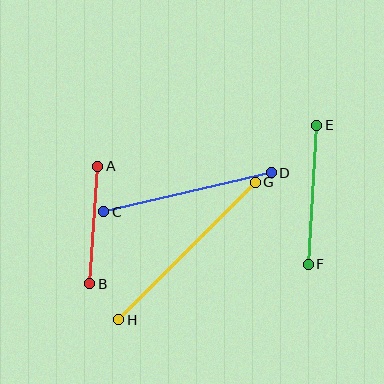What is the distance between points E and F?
The distance is approximately 139 pixels.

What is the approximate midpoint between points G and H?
The midpoint is at approximately (187, 251) pixels.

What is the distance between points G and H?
The distance is approximately 194 pixels.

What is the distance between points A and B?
The distance is approximately 118 pixels.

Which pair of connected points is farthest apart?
Points G and H are farthest apart.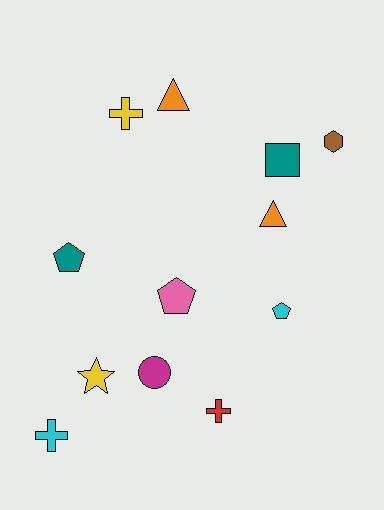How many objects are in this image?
There are 12 objects.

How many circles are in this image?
There is 1 circle.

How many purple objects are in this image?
There are no purple objects.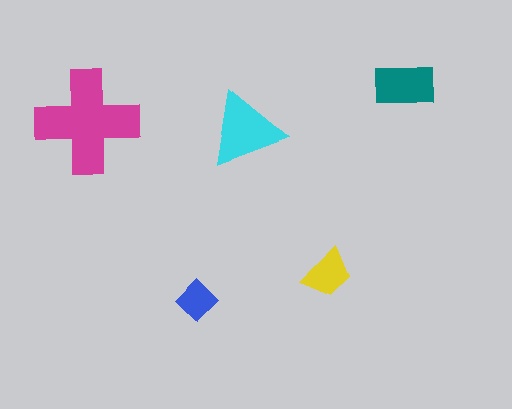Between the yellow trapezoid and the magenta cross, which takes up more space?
The magenta cross.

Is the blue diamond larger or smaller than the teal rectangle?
Smaller.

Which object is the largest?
The magenta cross.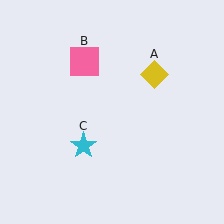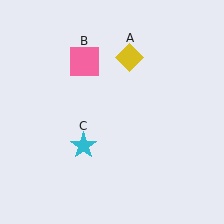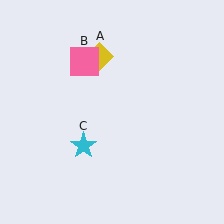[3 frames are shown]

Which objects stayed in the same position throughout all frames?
Pink square (object B) and cyan star (object C) remained stationary.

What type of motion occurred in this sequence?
The yellow diamond (object A) rotated counterclockwise around the center of the scene.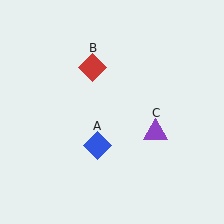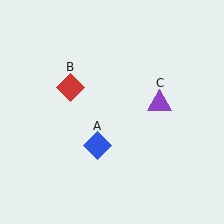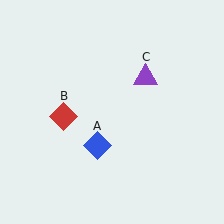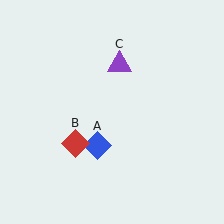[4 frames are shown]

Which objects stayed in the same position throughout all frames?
Blue diamond (object A) remained stationary.